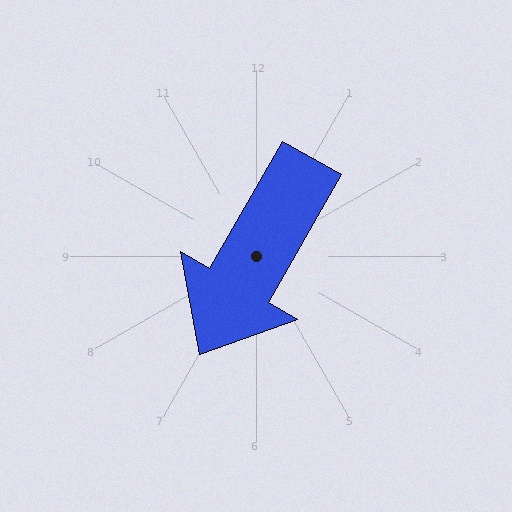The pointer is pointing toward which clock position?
Roughly 7 o'clock.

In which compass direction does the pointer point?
Southwest.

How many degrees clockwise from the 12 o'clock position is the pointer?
Approximately 210 degrees.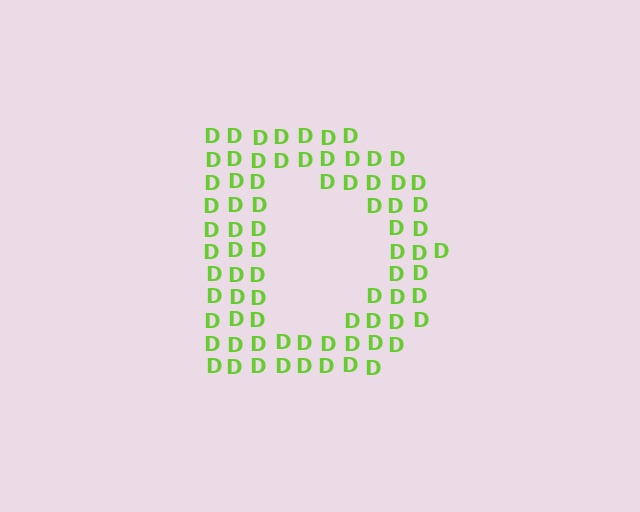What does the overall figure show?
The overall figure shows the letter D.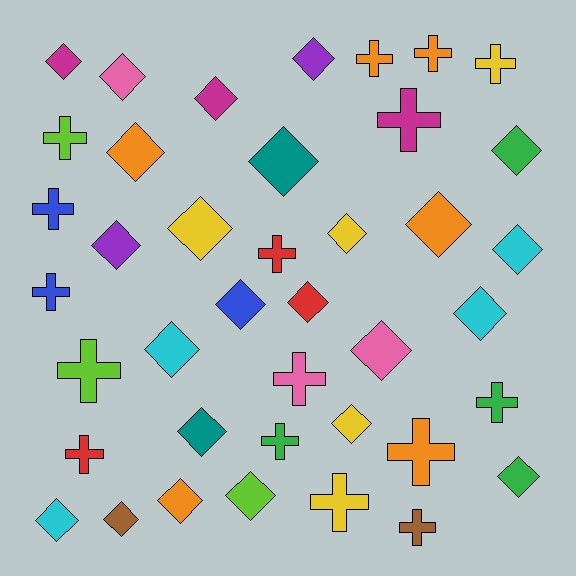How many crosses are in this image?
There are 16 crosses.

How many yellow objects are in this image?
There are 5 yellow objects.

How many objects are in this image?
There are 40 objects.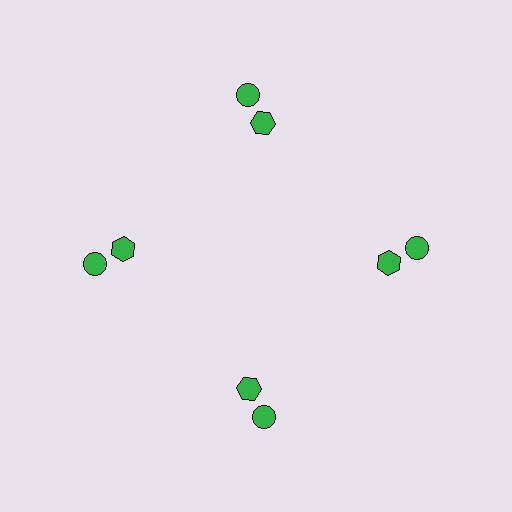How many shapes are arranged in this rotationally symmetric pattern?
There are 8 shapes, arranged in 4 groups of 2.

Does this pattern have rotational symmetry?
Yes, this pattern has 4-fold rotational symmetry. It looks the same after rotating 90 degrees around the center.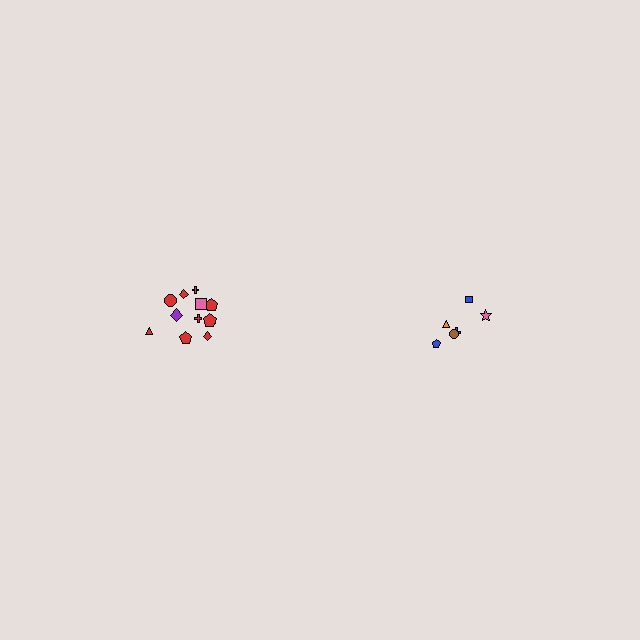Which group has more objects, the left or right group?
The left group.